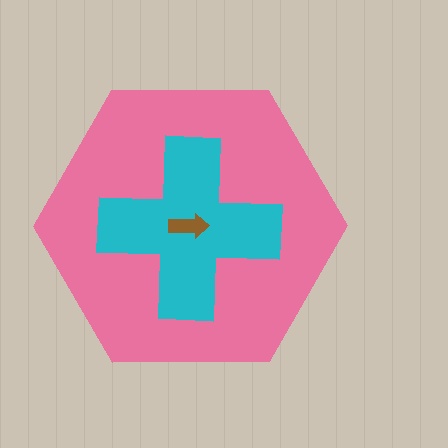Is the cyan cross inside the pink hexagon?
Yes.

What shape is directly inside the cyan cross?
The brown arrow.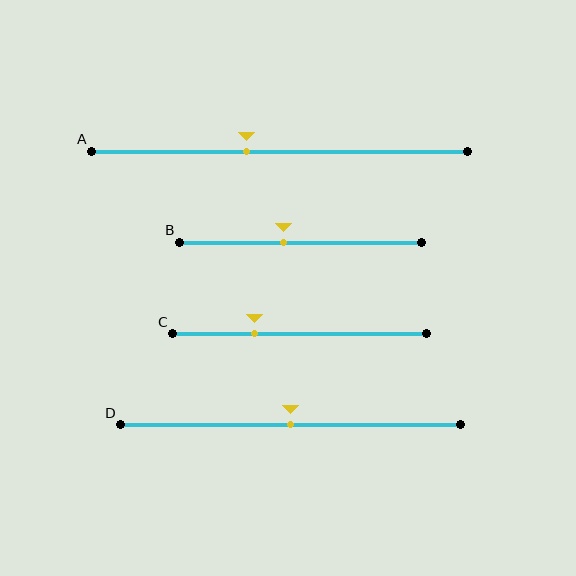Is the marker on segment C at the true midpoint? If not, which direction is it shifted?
No, the marker on segment C is shifted to the left by about 18% of the segment length.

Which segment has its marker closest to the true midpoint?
Segment D has its marker closest to the true midpoint.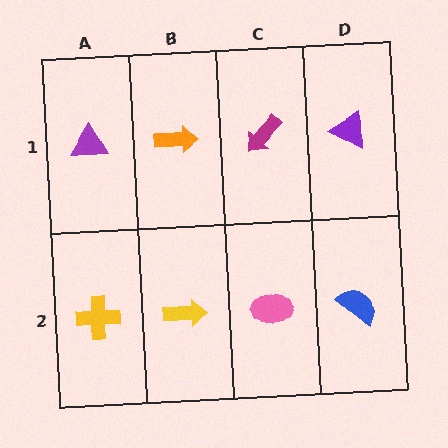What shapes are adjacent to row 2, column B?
An orange arrow (row 1, column B), a yellow cross (row 2, column A), a pink ellipse (row 2, column C).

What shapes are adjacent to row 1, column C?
A pink ellipse (row 2, column C), an orange arrow (row 1, column B), a purple triangle (row 1, column D).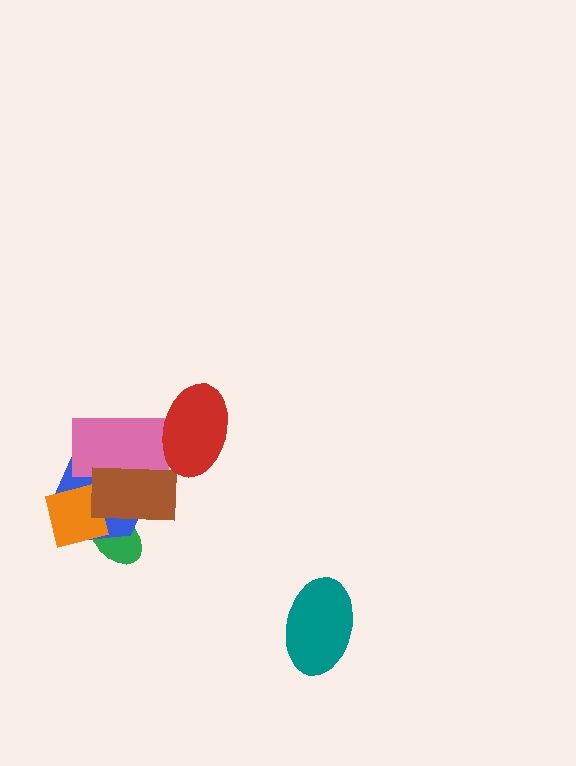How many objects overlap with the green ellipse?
3 objects overlap with the green ellipse.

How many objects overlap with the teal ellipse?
0 objects overlap with the teal ellipse.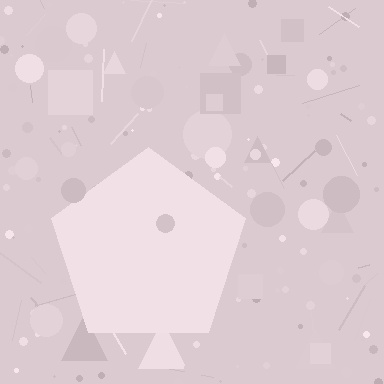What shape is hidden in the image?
A pentagon is hidden in the image.